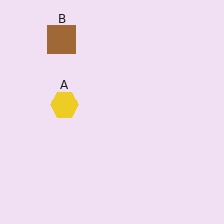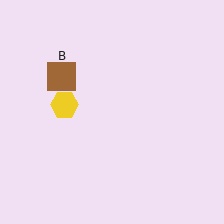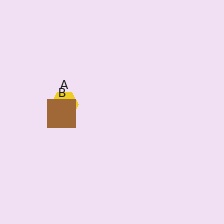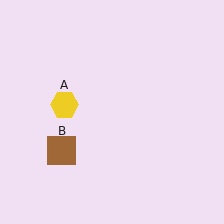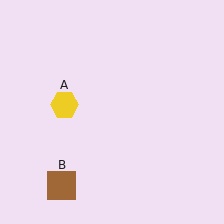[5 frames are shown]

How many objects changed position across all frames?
1 object changed position: brown square (object B).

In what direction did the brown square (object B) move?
The brown square (object B) moved down.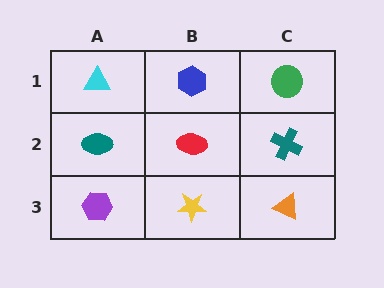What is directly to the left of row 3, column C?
A yellow star.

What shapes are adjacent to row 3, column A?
A teal ellipse (row 2, column A), a yellow star (row 3, column B).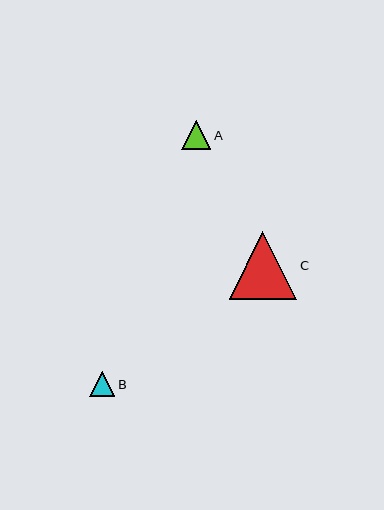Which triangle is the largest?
Triangle C is the largest with a size of approximately 68 pixels.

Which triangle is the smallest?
Triangle B is the smallest with a size of approximately 25 pixels.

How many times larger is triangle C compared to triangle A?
Triangle C is approximately 2.3 times the size of triangle A.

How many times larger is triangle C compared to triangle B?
Triangle C is approximately 2.7 times the size of triangle B.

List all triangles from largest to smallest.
From largest to smallest: C, A, B.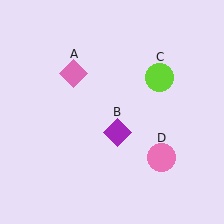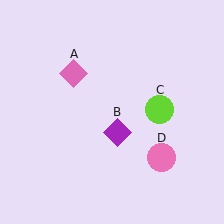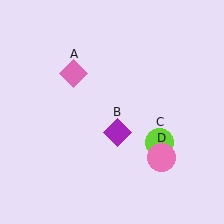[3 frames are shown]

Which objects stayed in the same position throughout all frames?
Pink diamond (object A) and purple diamond (object B) and pink circle (object D) remained stationary.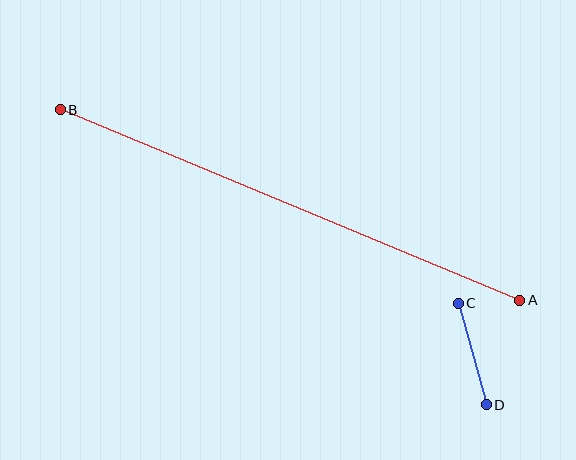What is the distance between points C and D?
The distance is approximately 105 pixels.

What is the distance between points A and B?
The distance is approximately 497 pixels.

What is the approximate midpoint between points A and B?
The midpoint is at approximately (290, 205) pixels.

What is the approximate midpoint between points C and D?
The midpoint is at approximately (472, 354) pixels.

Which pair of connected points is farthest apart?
Points A and B are farthest apart.